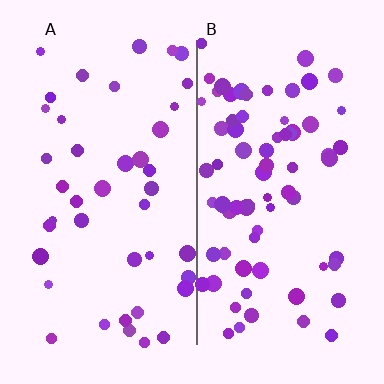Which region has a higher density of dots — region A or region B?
B (the right).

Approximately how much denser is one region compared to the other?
Approximately 1.8× — region B over region A.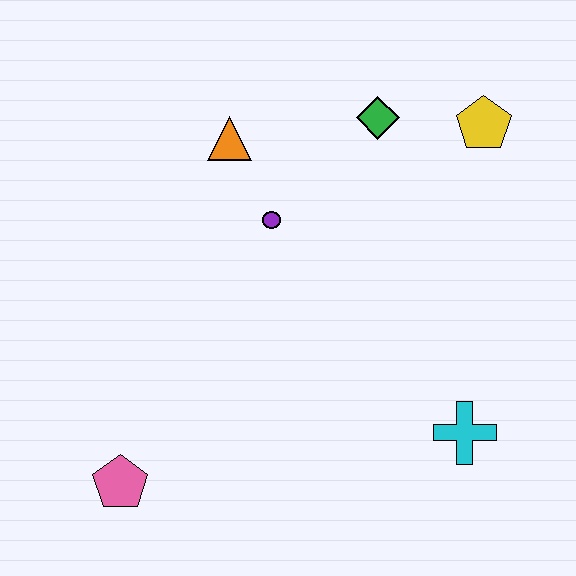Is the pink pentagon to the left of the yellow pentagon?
Yes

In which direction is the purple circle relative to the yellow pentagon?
The purple circle is to the left of the yellow pentagon.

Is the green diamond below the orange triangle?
No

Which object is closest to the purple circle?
The orange triangle is closest to the purple circle.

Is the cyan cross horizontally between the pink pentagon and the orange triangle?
No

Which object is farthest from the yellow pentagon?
The pink pentagon is farthest from the yellow pentagon.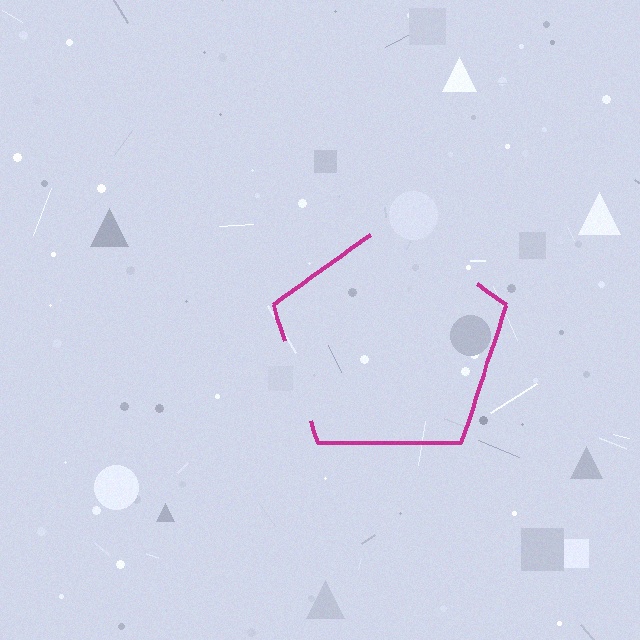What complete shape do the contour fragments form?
The contour fragments form a pentagon.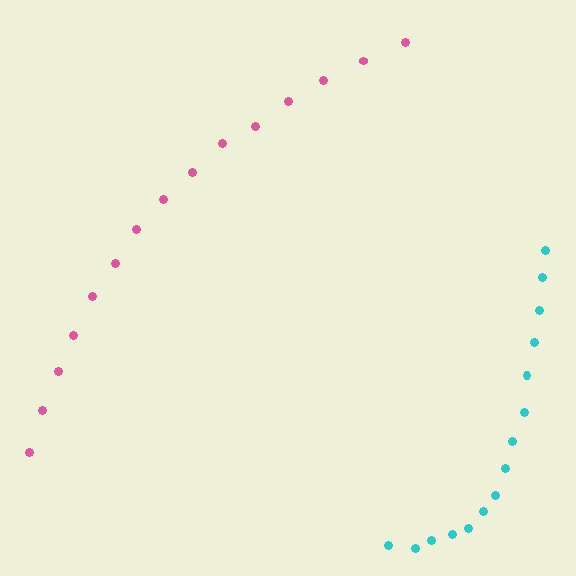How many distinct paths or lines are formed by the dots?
There are 2 distinct paths.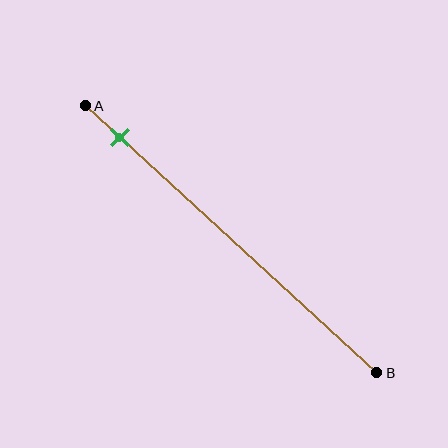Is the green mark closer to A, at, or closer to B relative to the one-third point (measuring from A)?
The green mark is closer to point A than the one-third point of segment AB.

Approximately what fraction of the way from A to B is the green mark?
The green mark is approximately 10% of the way from A to B.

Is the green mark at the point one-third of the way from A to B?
No, the mark is at about 10% from A, not at the 33% one-third point.